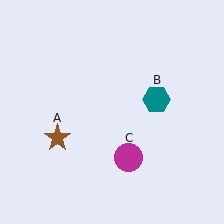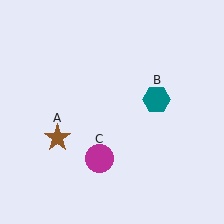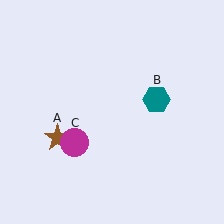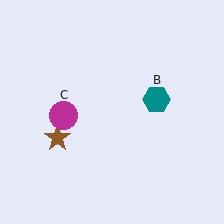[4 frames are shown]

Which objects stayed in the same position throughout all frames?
Brown star (object A) and teal hexagon (object B) remained stationary.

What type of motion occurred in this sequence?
The magenta circle (object C) rotated clockwise around the center of the scene.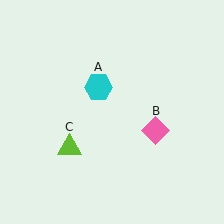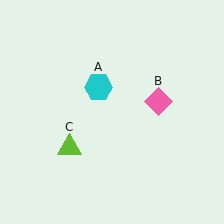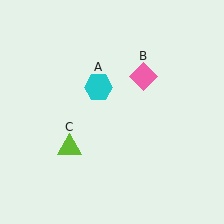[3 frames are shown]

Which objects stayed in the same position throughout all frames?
Cyan hexagon (object A) and lime triangle (object C) remained stationary.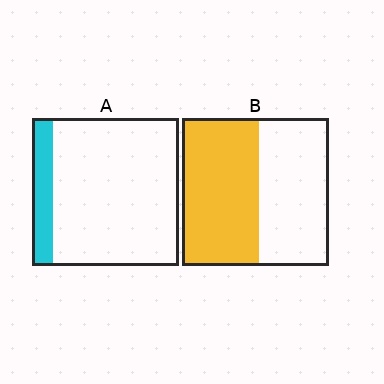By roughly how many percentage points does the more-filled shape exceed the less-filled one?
By roughly 40 percentage points (B over A).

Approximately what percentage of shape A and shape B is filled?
A is approximately 15% and B is approximately 50%.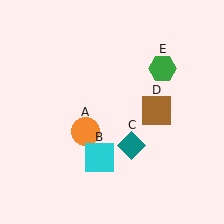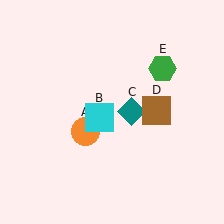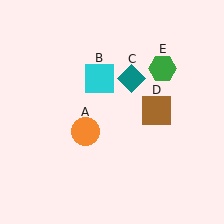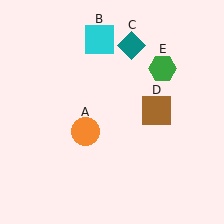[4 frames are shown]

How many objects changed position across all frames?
2 objects changed position: cyan square (object B), teal diamond (object C).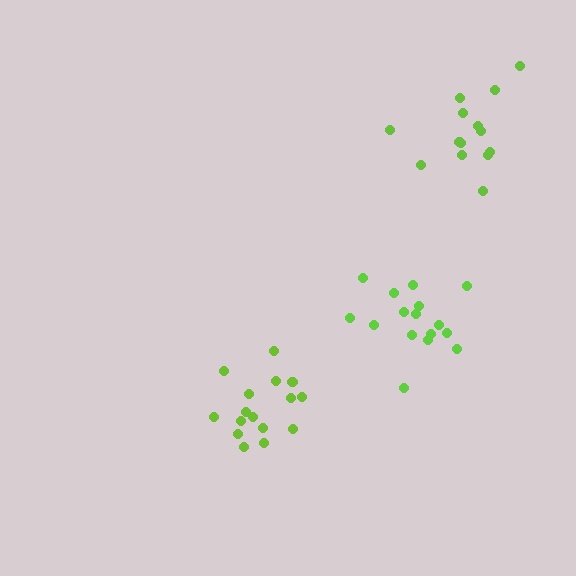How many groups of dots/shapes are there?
There are 3 groups.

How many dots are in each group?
Group 1: 16 dots, Group 2: 16 dots, Group 3: 14 dots (46 total).